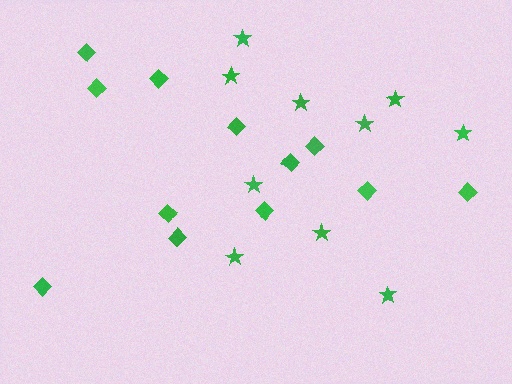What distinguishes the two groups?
There are 2 groups: one group of stars (10) and one group of diamonds (12).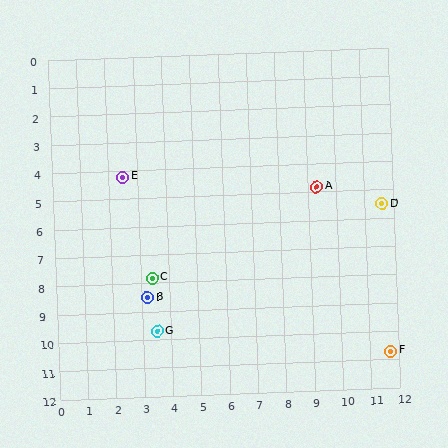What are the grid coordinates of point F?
Point F is at approximately (11.7, 10.7).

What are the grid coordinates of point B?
Point B is at approximately (3.2, 8.5).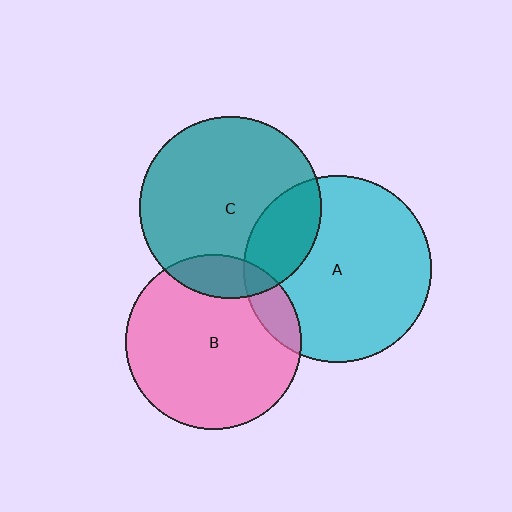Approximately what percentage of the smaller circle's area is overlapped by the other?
Approximately 10%.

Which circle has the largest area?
Circle A (cyan).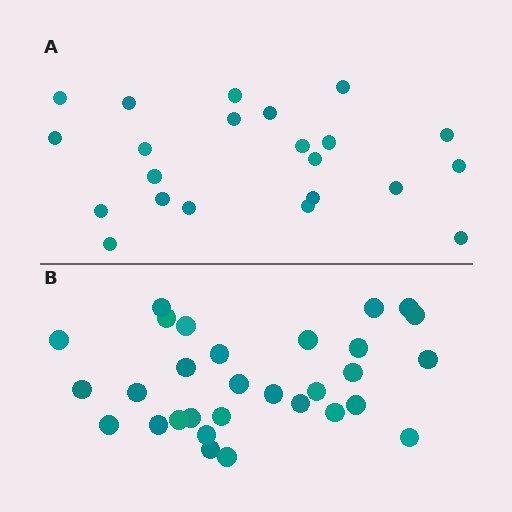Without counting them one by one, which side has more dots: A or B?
Region B (the bottom region) has more dots.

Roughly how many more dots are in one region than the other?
Region B has roughly 8 or so more dots than region A.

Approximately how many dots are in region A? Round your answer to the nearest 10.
About 20 dots. (The exact count is 22, which rounds to 20.)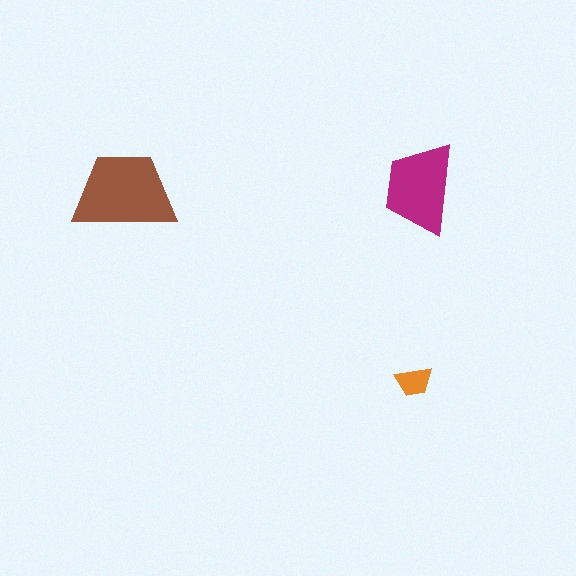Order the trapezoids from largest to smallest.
the brown one, the magenta one, the orange one.